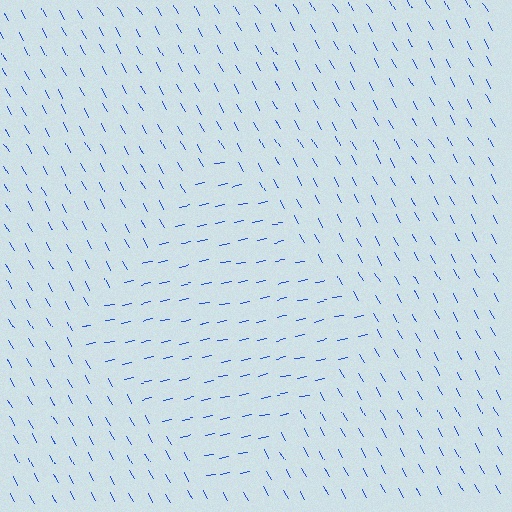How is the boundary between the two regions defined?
The boundary is defined purely by a change in line orientation (approximately 73 degrees difference). All lines are the same color and thickness.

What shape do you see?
I see a diamond.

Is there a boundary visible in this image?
Yes, there is a texture boundary formed by a change in line orientation.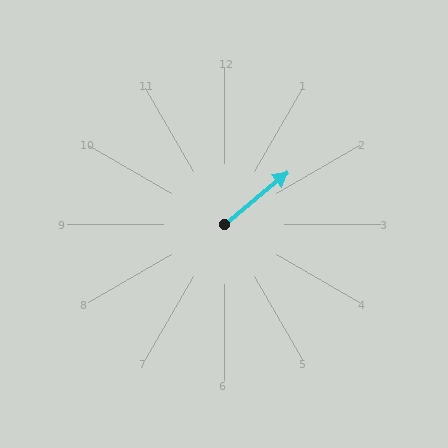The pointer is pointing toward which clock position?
Roughly 2 o'clock.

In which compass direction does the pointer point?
Northeast.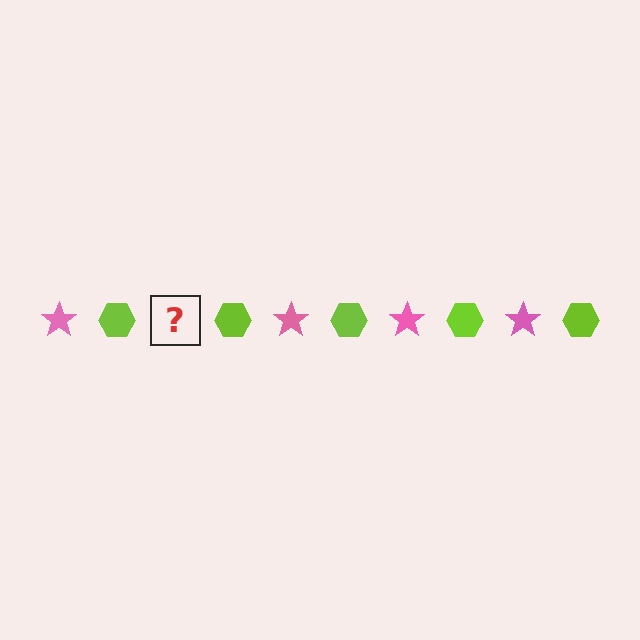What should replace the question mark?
The question mark should be replaced with a pink star.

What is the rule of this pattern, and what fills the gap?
The rule is that the pattern alternates between pink star and lime hexagon. The gap should be filled with a pink star.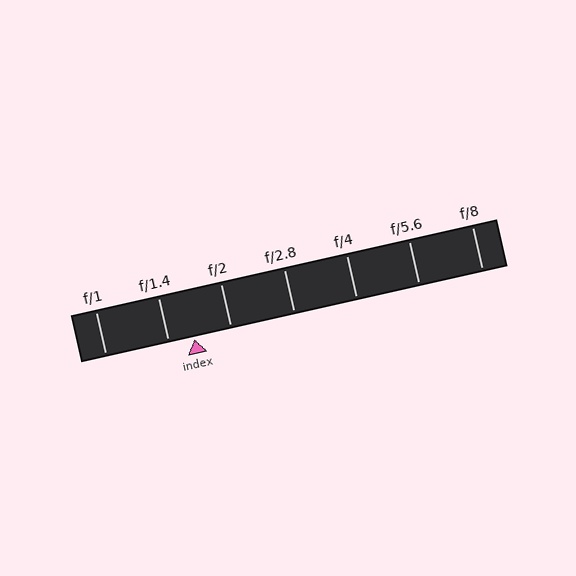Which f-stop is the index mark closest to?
The index mark is closest to f/1.4.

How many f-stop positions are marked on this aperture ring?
There are 7 f-stop positions marked.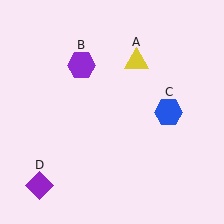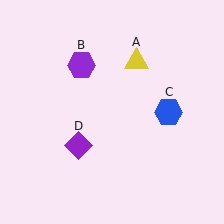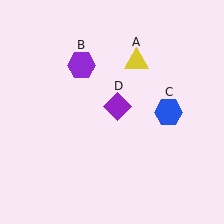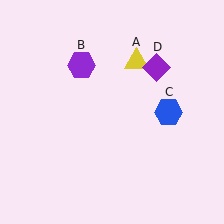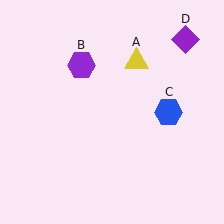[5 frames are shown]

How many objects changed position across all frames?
1 object changed position: purple diamond (object D).